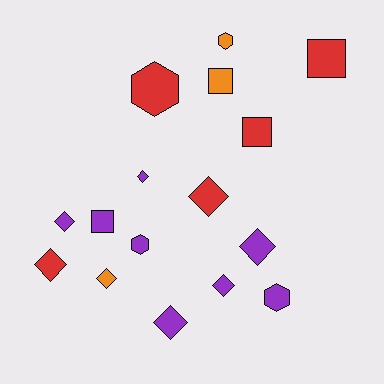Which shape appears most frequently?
Diamond, with 8 objects.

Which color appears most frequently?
Purple, with 8 objects.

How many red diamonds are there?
There are 2 red diamonds.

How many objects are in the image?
There are 16 objects.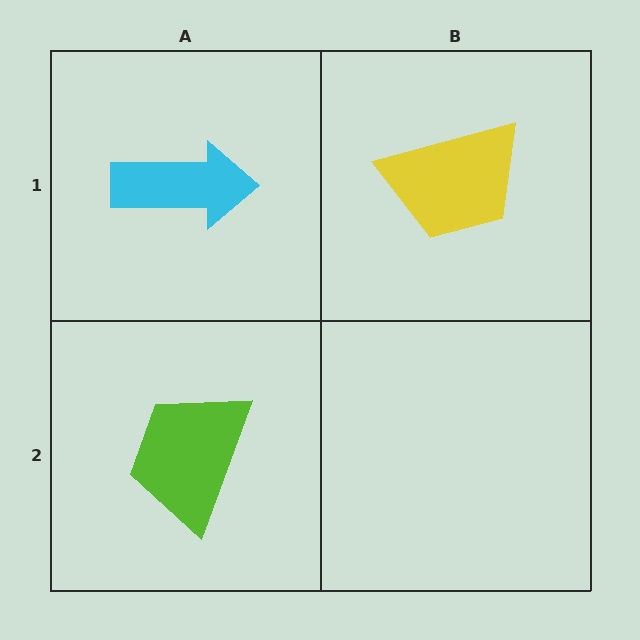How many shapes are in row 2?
1 shape.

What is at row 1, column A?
A cyan arrow.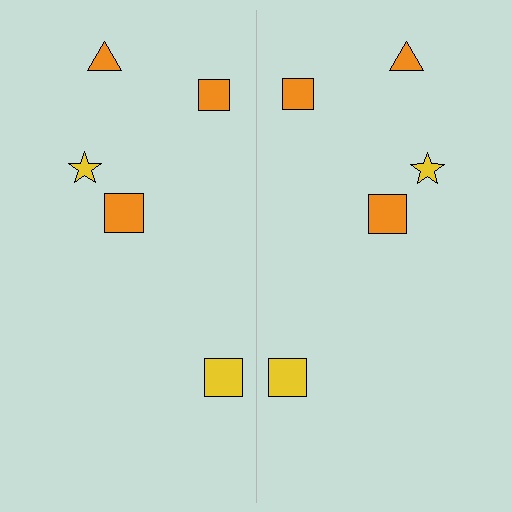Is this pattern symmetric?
Yes, this pattern has bilateral (reflection) symmetry.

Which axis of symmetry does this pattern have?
The pattern has a vertical axis of symmetry running through the center of the image.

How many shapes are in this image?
There are 10 shapes in this image.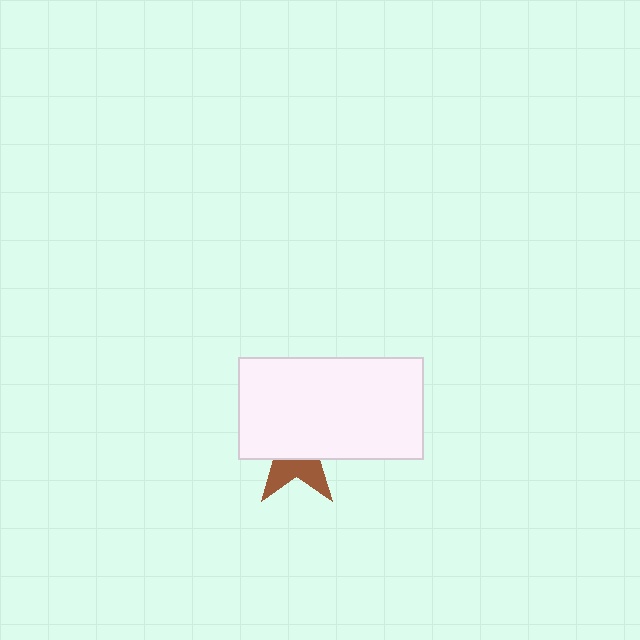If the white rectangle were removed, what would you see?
You would see the complete brown star.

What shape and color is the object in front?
The object in front is a white rectangle.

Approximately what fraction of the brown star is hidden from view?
Roughly 63% of the brown star is hidden behind the white rectangle.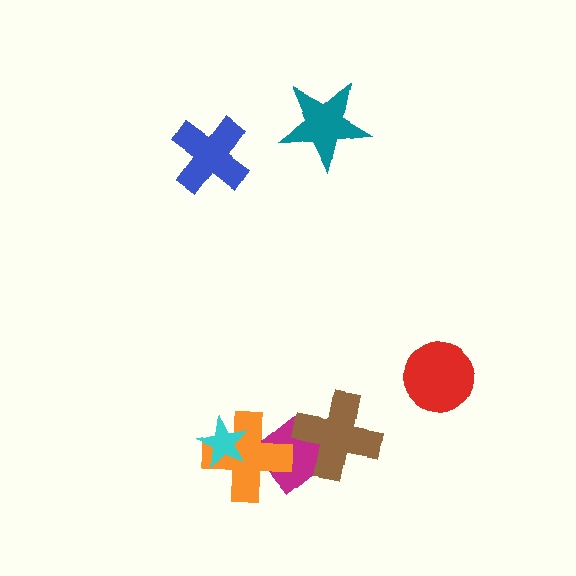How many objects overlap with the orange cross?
2 objects overlap with the orange cross.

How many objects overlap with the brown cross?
1 object overlaps with the brown cross.